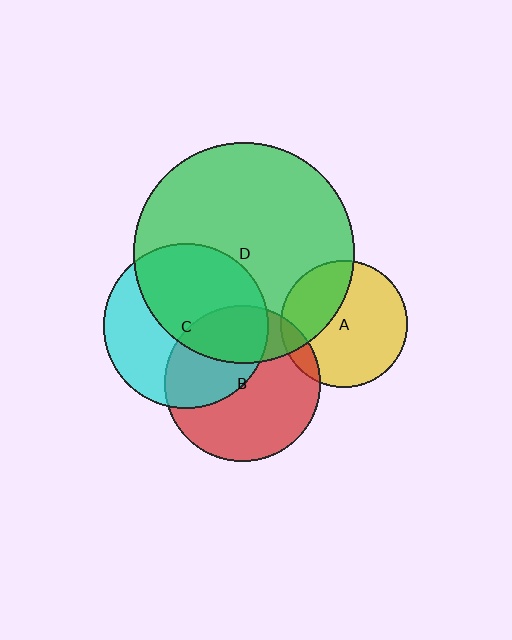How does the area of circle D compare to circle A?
Approximately 3.1 times.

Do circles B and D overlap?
Yes.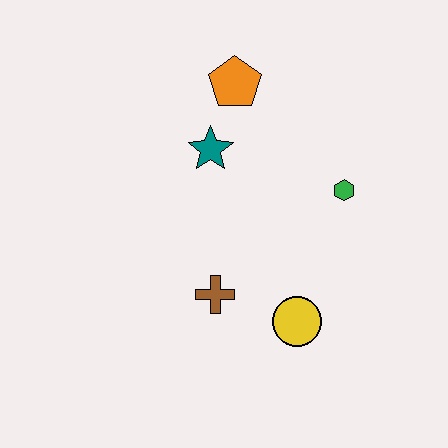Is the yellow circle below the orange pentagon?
Yes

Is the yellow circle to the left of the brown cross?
No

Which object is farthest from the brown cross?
The orange pentagon is farthest from the brown cross.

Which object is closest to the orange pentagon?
The teal star is closest to the orange pentagon.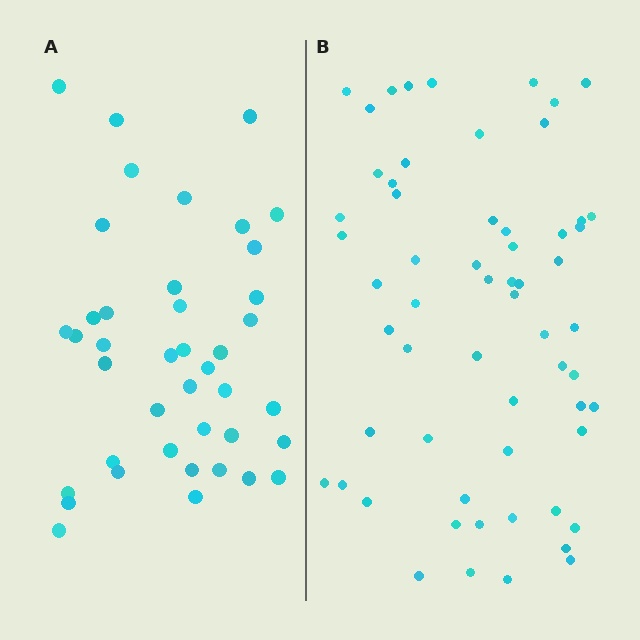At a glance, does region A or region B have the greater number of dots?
Region B (the right region) has more dots.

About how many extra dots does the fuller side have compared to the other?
Region B has approximately 20 more dots than region A.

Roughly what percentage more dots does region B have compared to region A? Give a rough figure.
About 45% more.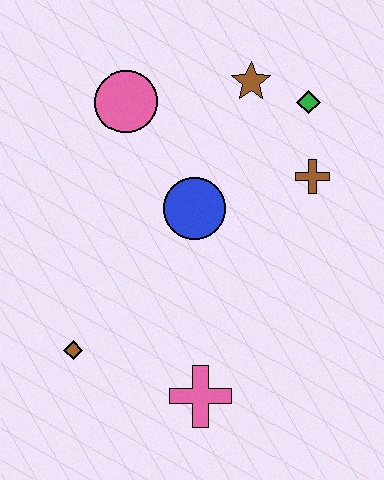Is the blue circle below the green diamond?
Yes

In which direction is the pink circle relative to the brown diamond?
The pink circle is above the brown diamond.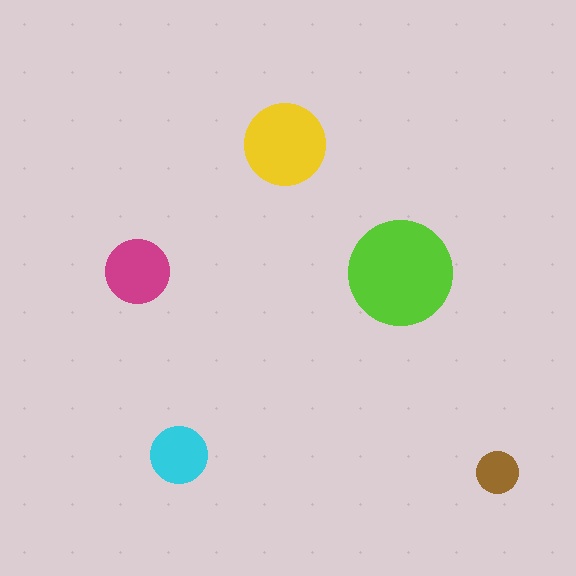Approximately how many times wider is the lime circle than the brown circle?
About 2.5 times wider.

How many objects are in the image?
There are 5 objects in the image.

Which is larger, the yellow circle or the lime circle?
The lime one.